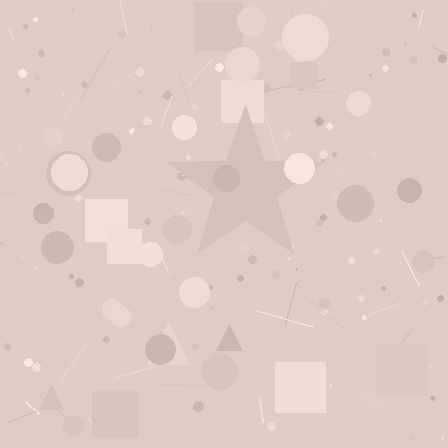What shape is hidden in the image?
A star is hidden in the image.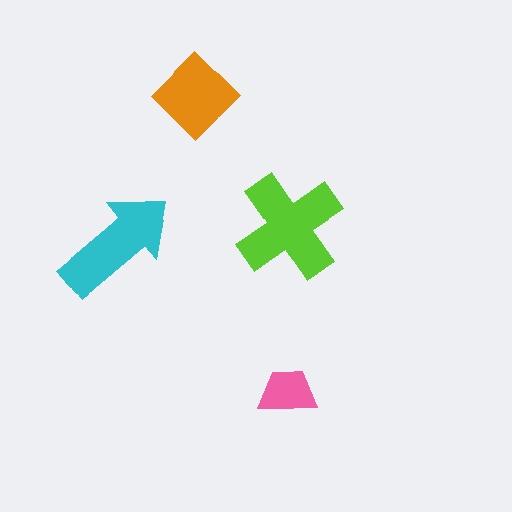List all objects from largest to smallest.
The lime cross, the cyan arrow, the orange diamond, the pink trapezoid.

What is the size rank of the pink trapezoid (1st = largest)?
4th.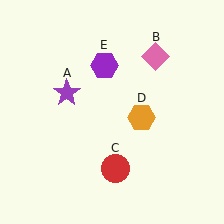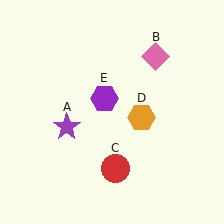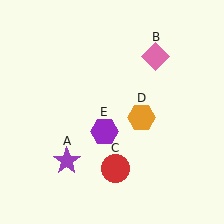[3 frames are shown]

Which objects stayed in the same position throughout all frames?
Pink diamond (object B) and red circle (object C) and orange hexagon (object D) remained stationary.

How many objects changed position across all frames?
2 objects changed position: purple star (object A), purple hexagon (object E).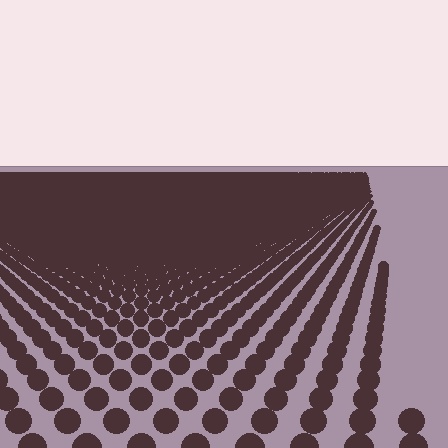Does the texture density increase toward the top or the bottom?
Density increases toward the top.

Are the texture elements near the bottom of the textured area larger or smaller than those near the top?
Larger. Near the bottom, elements are closer to the viewer and appear at a bigger on-screen size.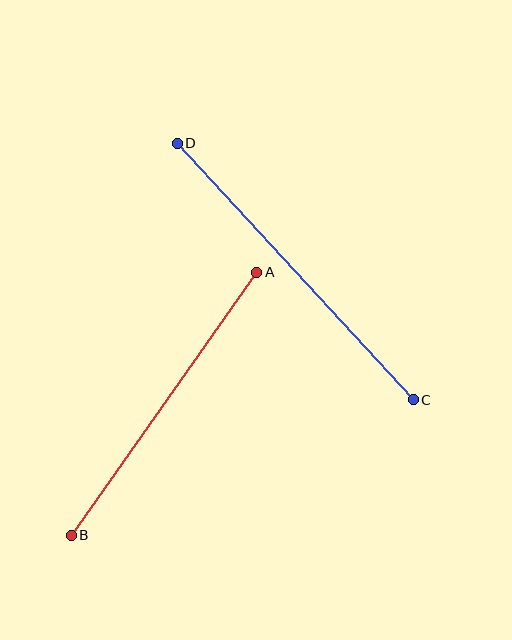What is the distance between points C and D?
The distance is approximately 348 pixels.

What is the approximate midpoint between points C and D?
The midpoint is at approximately (295, 272) pixels.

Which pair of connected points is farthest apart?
Points C and D are farthest apart.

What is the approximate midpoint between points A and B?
The midpoint is at approximately (164, 404) pixels.